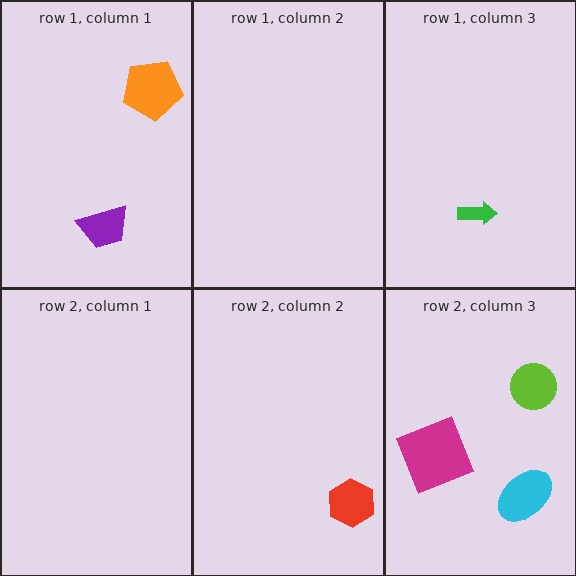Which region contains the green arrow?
The row 1, column 3 region.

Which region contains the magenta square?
The row 2, column 3 region.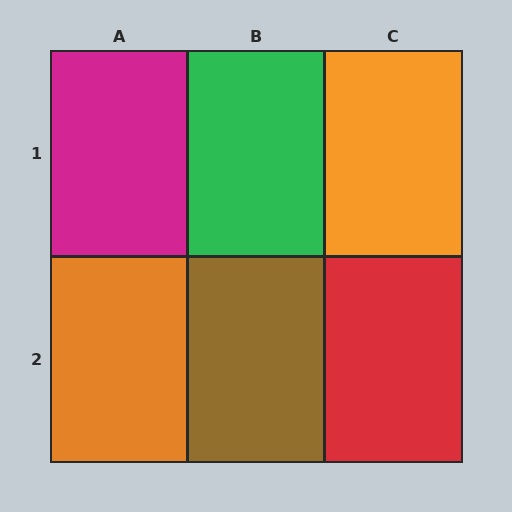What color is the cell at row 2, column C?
Red.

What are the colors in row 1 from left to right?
Magenta, green, orange.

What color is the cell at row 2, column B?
Brown.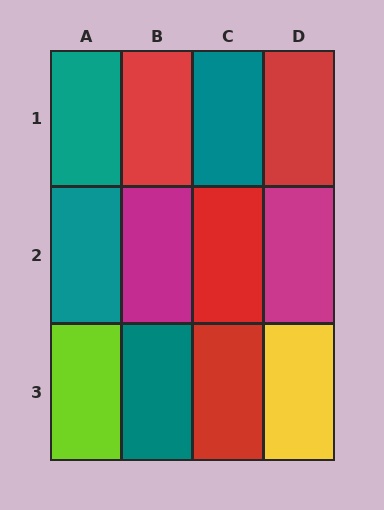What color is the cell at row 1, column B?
Red.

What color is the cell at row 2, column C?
Red.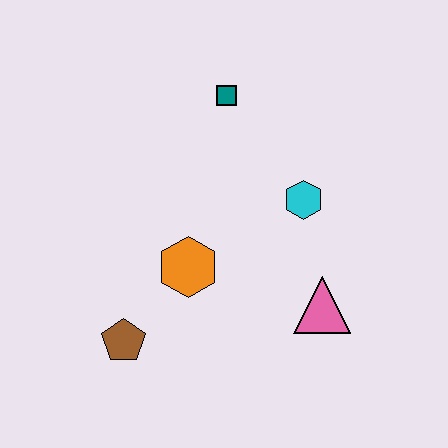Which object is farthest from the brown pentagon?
The teal square is farthest from the brown pentagon.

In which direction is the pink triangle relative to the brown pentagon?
The pink triangle is to the right of the brown pentagon.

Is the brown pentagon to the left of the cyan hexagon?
Yes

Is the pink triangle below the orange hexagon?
Yes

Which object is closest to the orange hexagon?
The brown pentagon is closest to the orange hexagon.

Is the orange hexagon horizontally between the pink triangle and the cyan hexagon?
No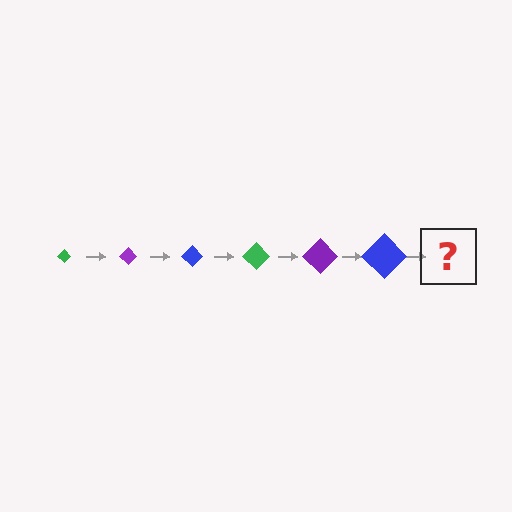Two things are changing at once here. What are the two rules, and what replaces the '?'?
The two rules are that the diamond grows larger each step and the color cycles through green, purple, and blue. The '?' should be a green diamond, larger than the previous one.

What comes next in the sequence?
The next element should be a green diamond, larger than the previous one.